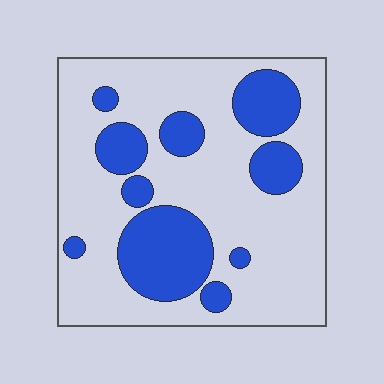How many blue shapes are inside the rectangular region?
10.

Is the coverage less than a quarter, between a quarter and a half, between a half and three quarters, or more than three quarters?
Between a quarter and a half.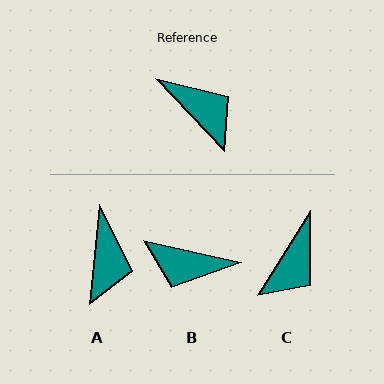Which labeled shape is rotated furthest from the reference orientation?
B, about 145 degrees away.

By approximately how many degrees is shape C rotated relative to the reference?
Approximately 76 degrees clockwise.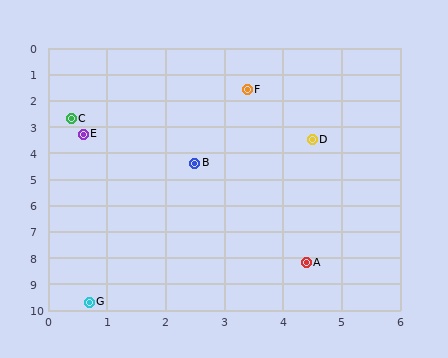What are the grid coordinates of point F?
Point F is at approximately (3.4, 1.6).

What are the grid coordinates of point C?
Point C is at approximately (0.4, 2.7).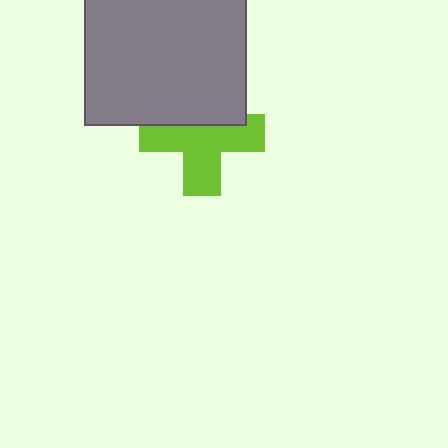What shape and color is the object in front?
The object in front is a gray square.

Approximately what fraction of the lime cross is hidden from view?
Roughly 36% of the lime cross is hidden behind the gray square.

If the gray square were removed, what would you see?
You would see the complete lime cross.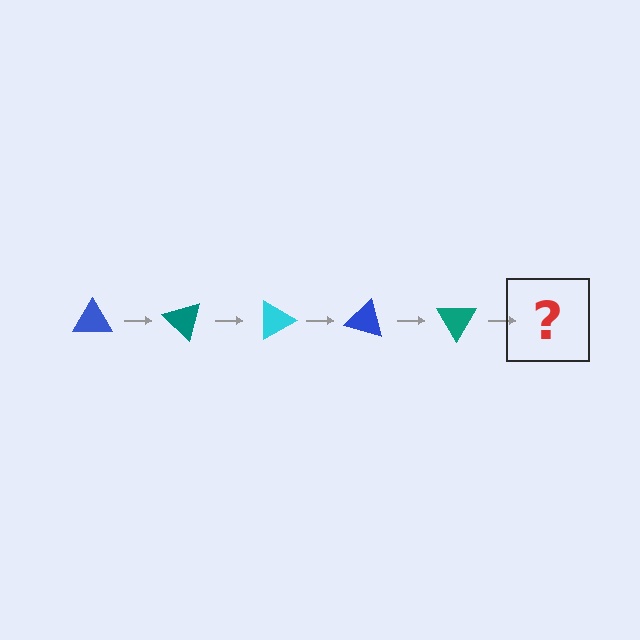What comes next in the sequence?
The next element should be a cyan triangle, rotated 225 degrees from the start.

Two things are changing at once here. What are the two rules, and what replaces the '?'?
The two rules are that it rotates 45 degrees each step and the color cycles through blue, teal, and cyan. The '?' should be a cyan triangle, rotated 225 degrees from the start.